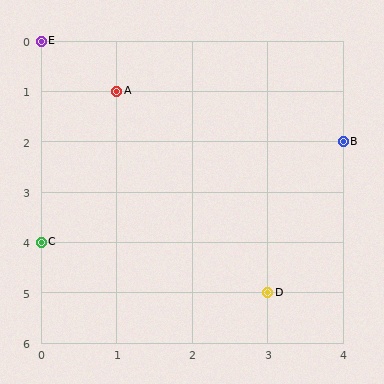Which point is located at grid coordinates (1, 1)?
Point A is at (1, 1).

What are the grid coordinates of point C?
Point C is at grid coordinates (0, 4).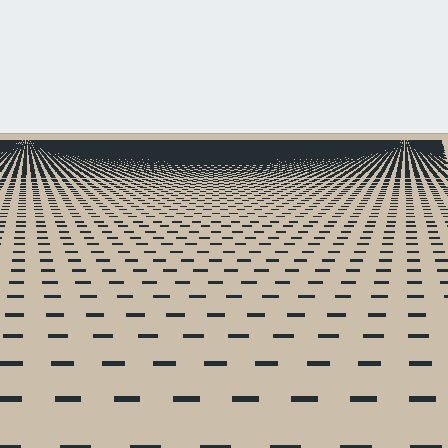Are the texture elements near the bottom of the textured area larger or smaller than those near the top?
Larger. Near the bottom, elements are closer to the viewer and appear at a bigger on-screen size.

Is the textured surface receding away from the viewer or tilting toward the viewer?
The surface is receding away from the viewer. Texture elements get smaller and denser toward the top.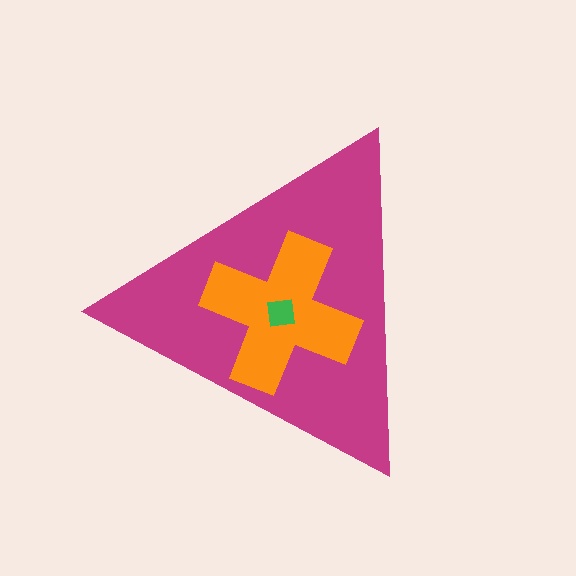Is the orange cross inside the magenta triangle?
Yes.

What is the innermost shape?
The green square.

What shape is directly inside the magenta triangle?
The orange cross.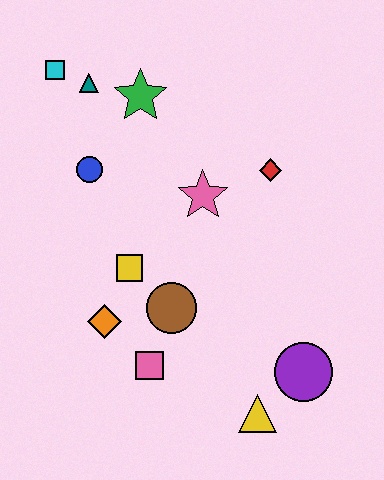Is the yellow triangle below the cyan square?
Yes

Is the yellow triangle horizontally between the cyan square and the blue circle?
No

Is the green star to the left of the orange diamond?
No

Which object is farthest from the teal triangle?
The yellow triangle is farthest from the teal triangle.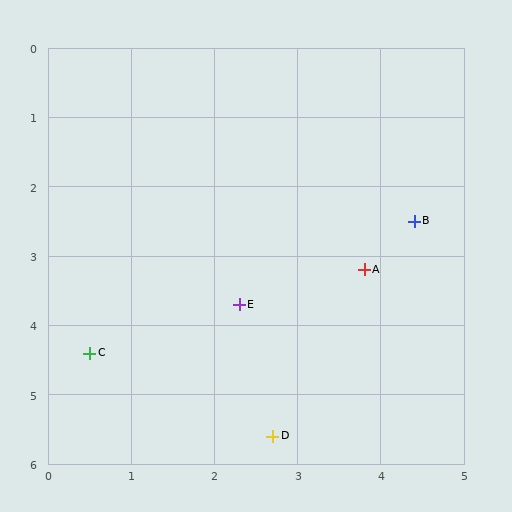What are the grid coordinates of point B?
Point B is at approximately (4.4, 2.5).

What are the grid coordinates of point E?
Point E is at approximately (2.3, 3.7).